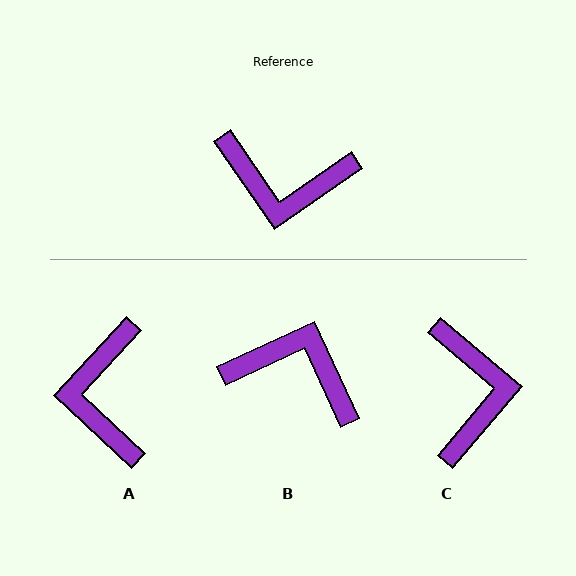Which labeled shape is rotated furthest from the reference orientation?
B, about 170 degrees away.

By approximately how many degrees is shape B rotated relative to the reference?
Approximately 170 degrees counter-clockwise.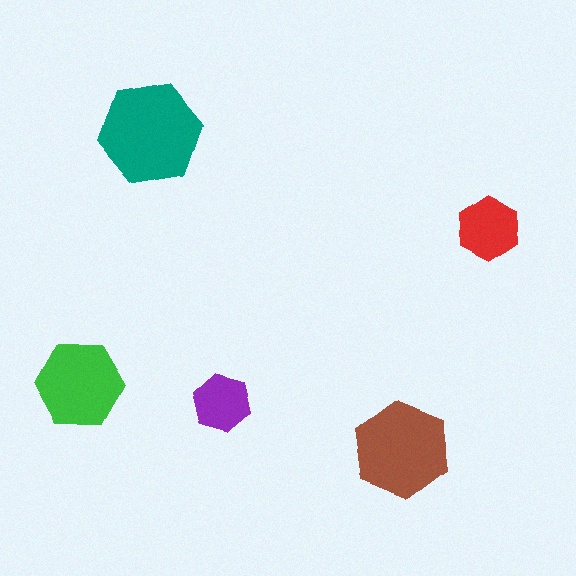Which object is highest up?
The teal hexagon is topmost.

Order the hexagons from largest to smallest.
the teal one, the brown one, the green one, the red one, the purple one.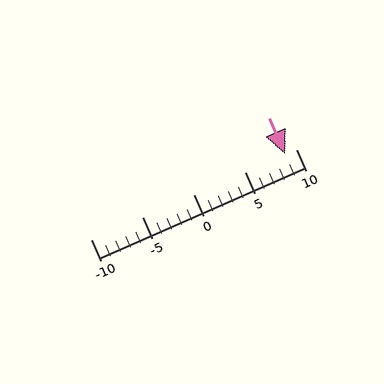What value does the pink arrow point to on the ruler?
The pink arrow points to approximately 9.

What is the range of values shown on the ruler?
The ruler shows values from -10 to 10.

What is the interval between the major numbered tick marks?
The major tick marks are spaced 5 units apart.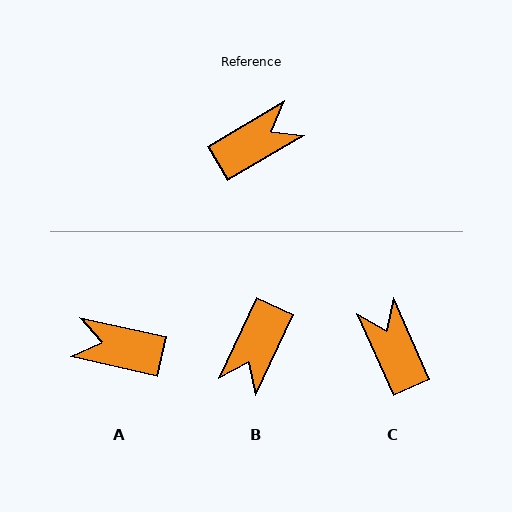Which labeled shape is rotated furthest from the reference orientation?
B, about 145 degrees away.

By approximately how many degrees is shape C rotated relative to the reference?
Approximately 84 degrees counter-clockwise.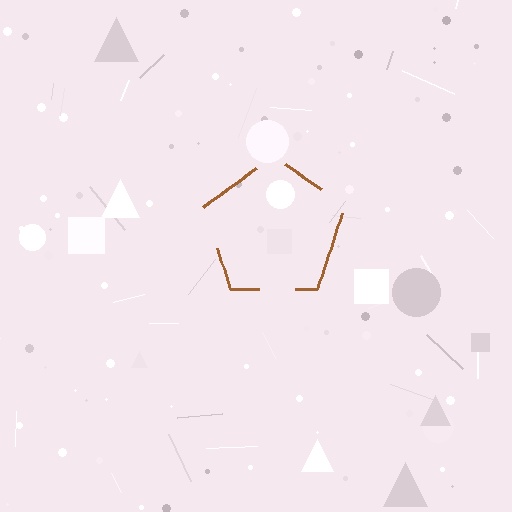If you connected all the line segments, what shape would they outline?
They would outline a pentagon.